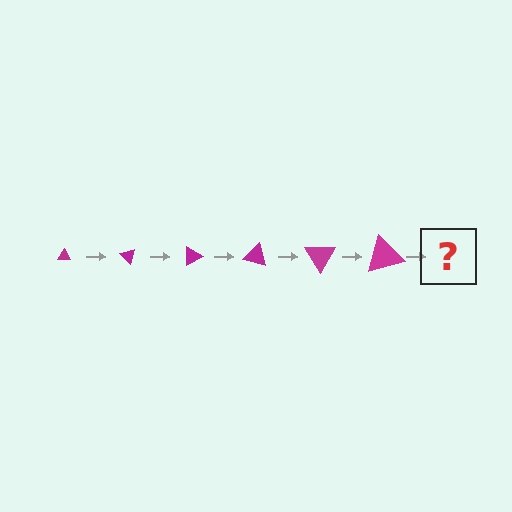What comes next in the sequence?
The next element should be a triangle, larger than the previous one and rotated 270 degrees from the start.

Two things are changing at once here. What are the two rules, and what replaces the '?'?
The two rules are that the triangle grows larger each step and it rotates 45 degrees each step. The '?' should be a triangle, larger than the previous one and rotated 270 degrees from the start.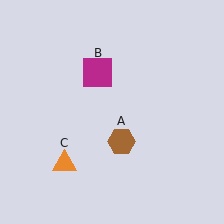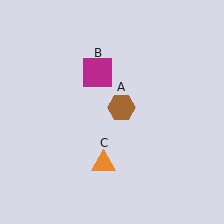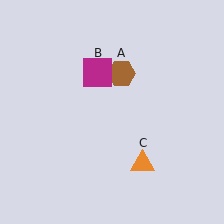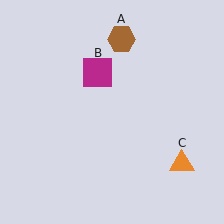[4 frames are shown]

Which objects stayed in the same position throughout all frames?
Magenta square (object B) remained stationary.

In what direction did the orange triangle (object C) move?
The orange triangle (object C) moved right.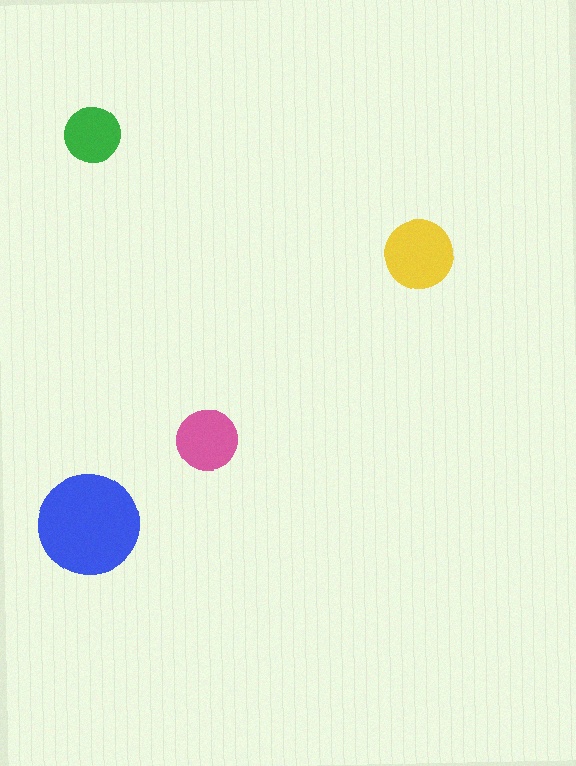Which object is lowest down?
The blue circle is bottommost.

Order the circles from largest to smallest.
the blue one, the yellow one, the pink one, the green one.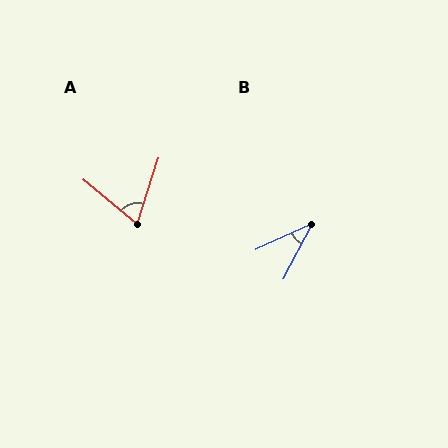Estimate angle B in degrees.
Approximately 37 degrees.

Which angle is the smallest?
B, at approximately 37 degrees.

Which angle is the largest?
A, at approximately 69 degrees.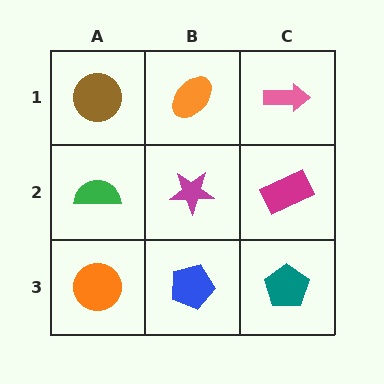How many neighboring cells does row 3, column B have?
3.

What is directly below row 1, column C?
A magenta rectangle.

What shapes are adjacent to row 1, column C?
A magenta rectangle (row 2, column C), an orange ellipse (row 1, column B).